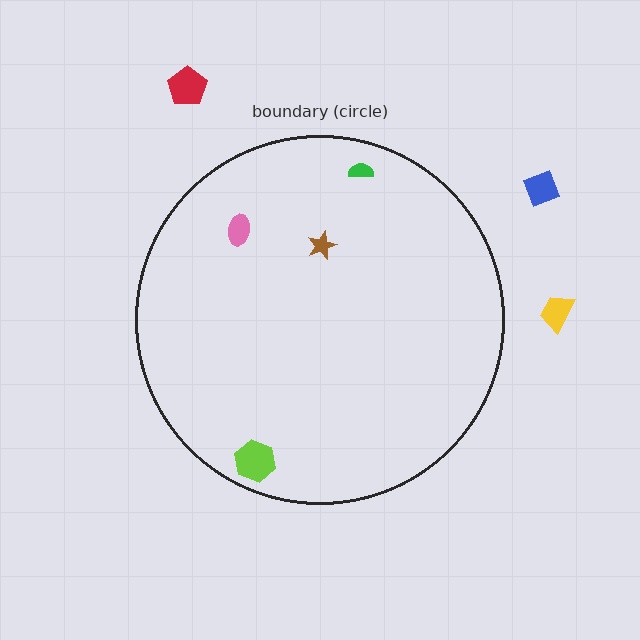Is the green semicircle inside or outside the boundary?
Inside.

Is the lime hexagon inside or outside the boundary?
Inside.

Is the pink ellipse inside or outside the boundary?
Inside.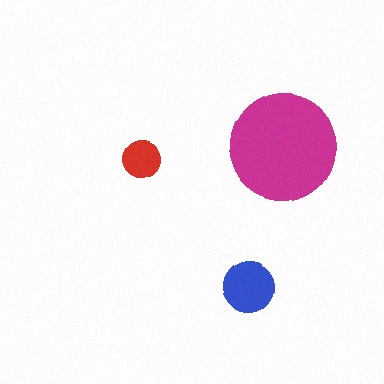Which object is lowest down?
The blue circle is bottommost.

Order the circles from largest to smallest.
the magenta one, the blue one, the red one.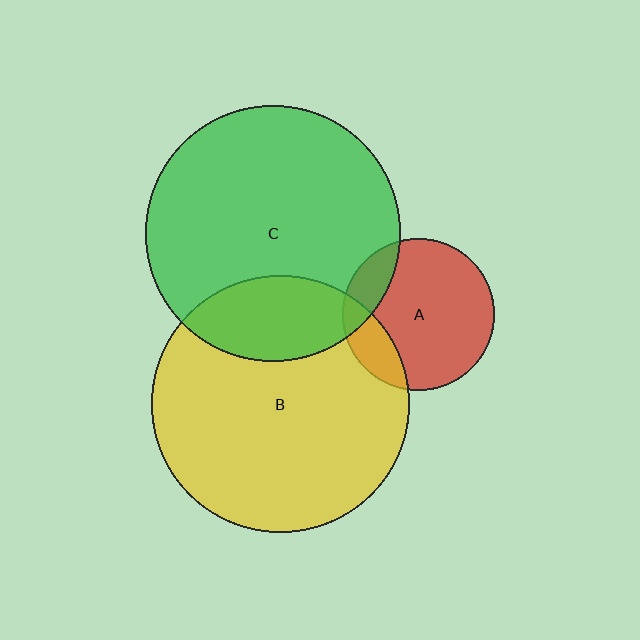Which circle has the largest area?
Circle B (yellow).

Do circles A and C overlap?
Yes.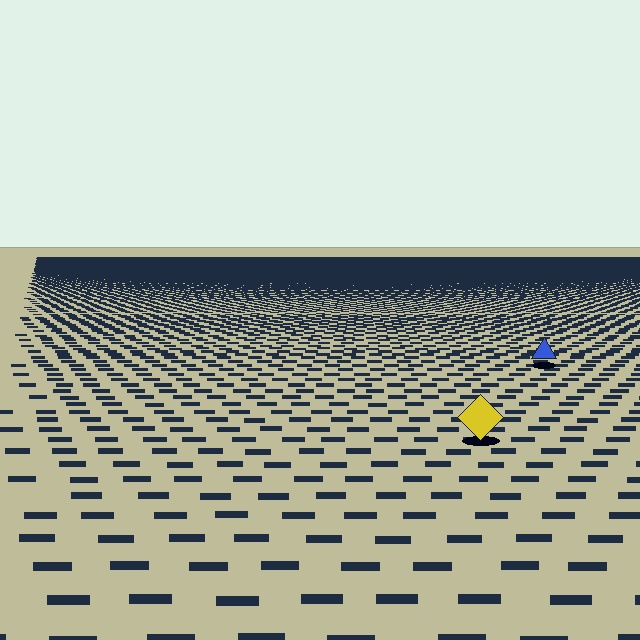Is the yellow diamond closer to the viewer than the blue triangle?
Yes. The yellow diamond is closer — you can tell from the texture gradient: the ground texture is coarser near it.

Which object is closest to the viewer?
The yellow diamond is closest. The texture marks near it are larger and more spread out.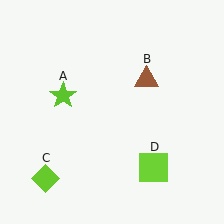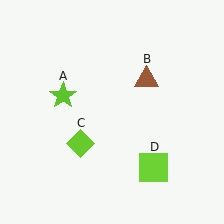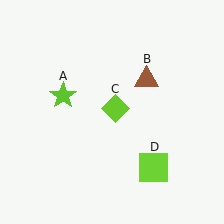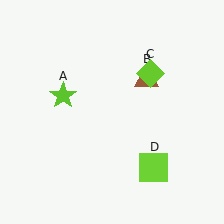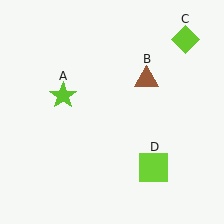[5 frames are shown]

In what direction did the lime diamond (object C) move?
The lime diamond (object C) moved up and to the right.